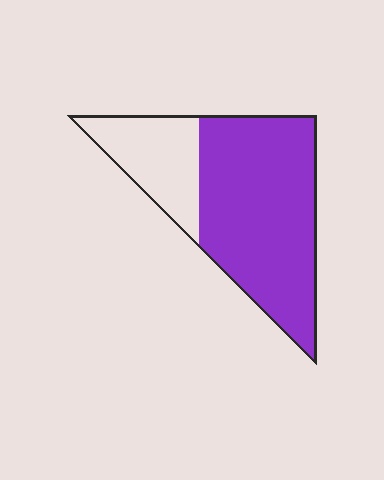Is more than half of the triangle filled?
Yes.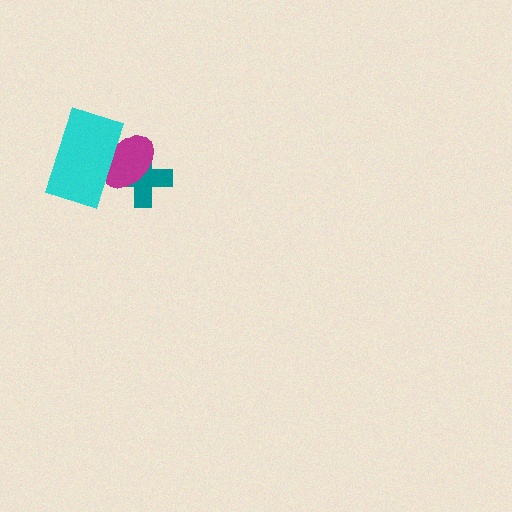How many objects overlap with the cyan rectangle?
2 objects overlap with the cyan rectangle.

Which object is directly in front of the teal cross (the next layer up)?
The magenta ellipse is directly in front of the teal cross.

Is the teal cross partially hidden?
Yes, it is partially covered by another shape.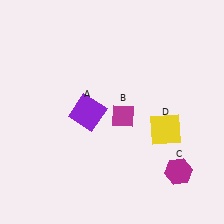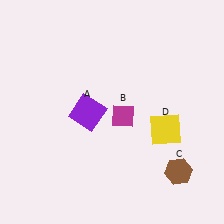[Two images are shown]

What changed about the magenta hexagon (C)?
In Image 1, C is magenta. In Image 2, it changed to brown.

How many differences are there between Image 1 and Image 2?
There is 1 difference between the two images.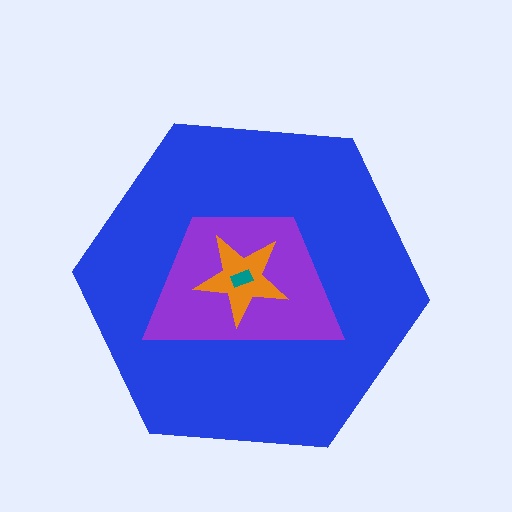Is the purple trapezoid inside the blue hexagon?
Yes.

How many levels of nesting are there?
4.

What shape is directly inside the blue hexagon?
The purple trapezoid.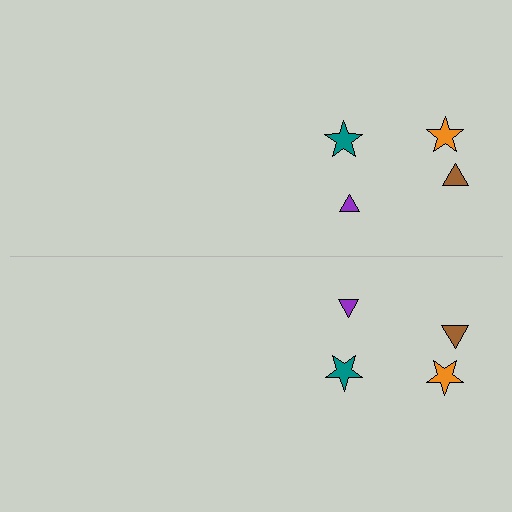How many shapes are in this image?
There are 8 shapes in this image.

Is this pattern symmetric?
Yes, this pattern has bilateral (reflection) symmetry.